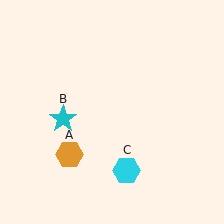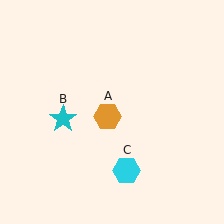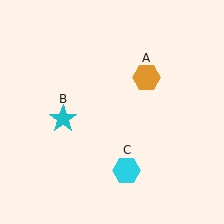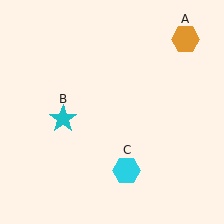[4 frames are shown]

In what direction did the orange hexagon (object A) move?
The orange hexagon (object A) moved up and to the right.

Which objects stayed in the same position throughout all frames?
Cyan star (object B) and cyan hexagon (object C) remained stationary.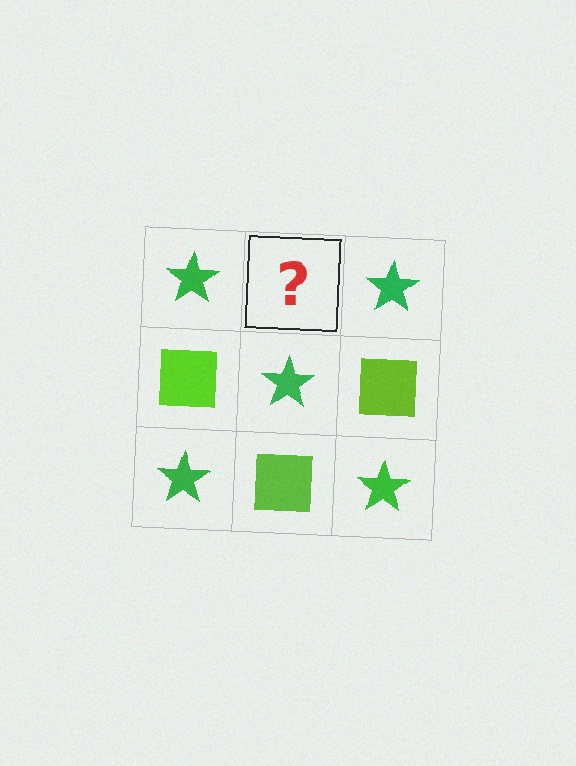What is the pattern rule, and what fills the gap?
The rule is that it alternates green star and lime square in a checkerboard pattern. The gap should be filled with a lime square.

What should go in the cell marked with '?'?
The missing cell should contain a lime square.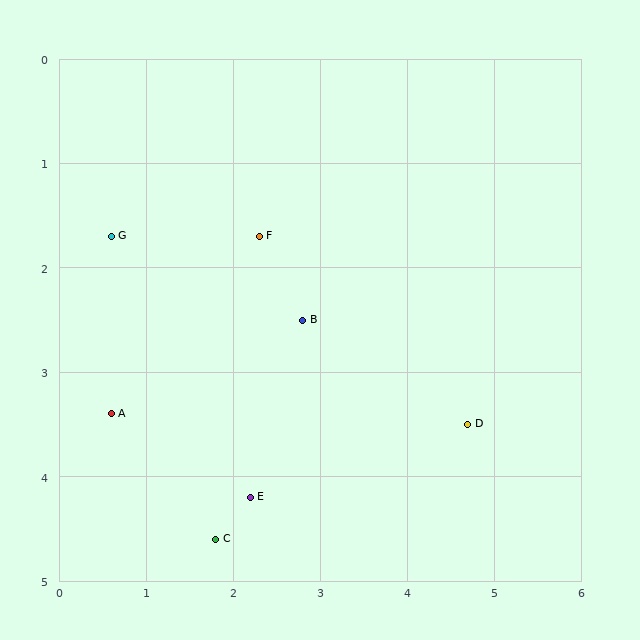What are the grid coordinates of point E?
Point E is at approximately (2.2, 4.2).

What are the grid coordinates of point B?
Point B is at approximately (2.8, 2.5).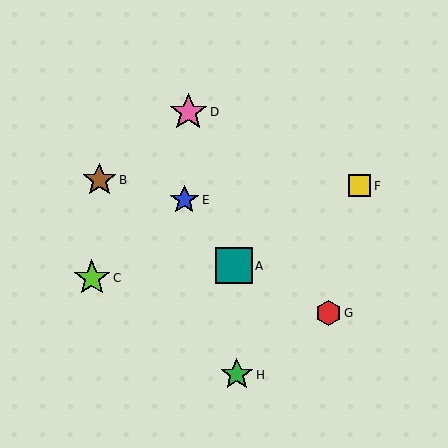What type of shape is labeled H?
Shape H is a green star.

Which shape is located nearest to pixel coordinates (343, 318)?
The red hexagon (labeled G) at (328, 313) is nearest to that location.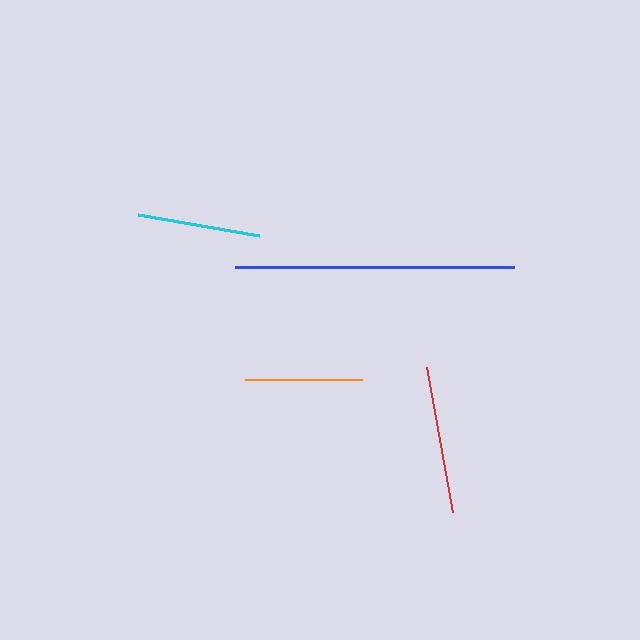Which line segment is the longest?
The blue line is the longest at approximately 280 pixels.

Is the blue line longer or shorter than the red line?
The blue line is longer than the red line.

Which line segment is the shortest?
The orange line is the shortest at approximately 117 pixels.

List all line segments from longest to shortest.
From longest to shortest: blue, red, cyan, orange.